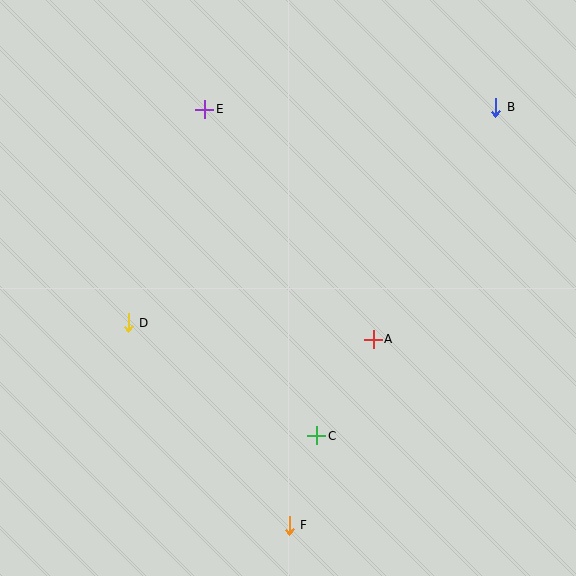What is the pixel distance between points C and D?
The distance between C and D is 219 pixels.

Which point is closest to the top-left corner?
Point E is closest to the top-left corner.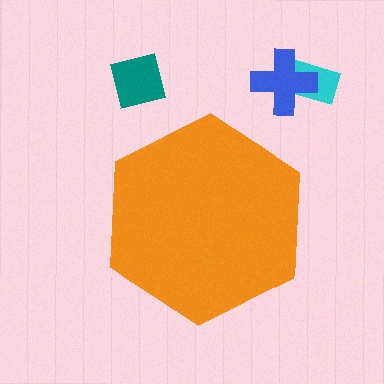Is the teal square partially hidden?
No, the teal square is fully visible.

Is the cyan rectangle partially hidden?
No, the cyan rectangle is fully visible.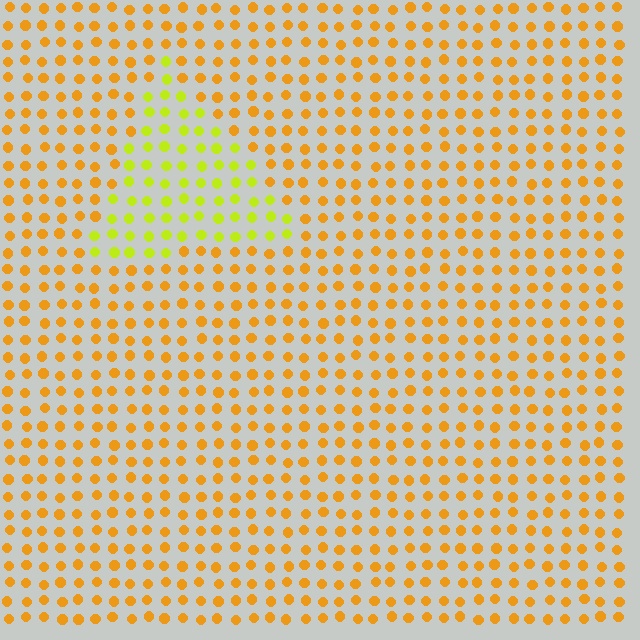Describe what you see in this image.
The image is filled with small orange elements in a uniform arrangement. A triangle-shaped region is visible where the elements are tinted to a slightly different hue, forming a subtle color boundary.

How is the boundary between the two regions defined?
The boundary is defined purely by a slight shift in hue (about 37 degrees). Spacing, size, and orientation are identical on both sides.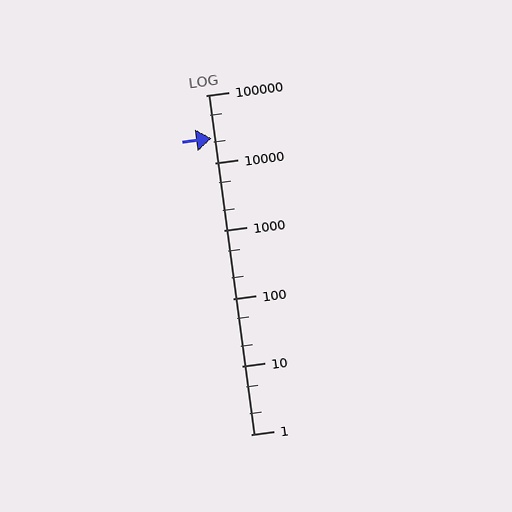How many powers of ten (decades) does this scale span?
The scale spans 5 decades, from 1 to 100000.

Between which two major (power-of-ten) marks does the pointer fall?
The pointer is between 10000 and 100000.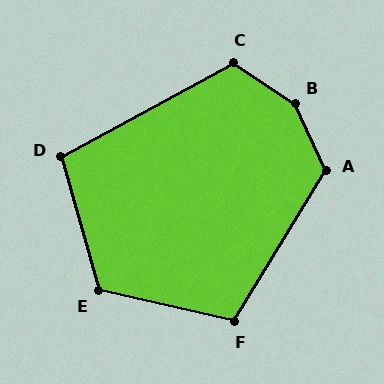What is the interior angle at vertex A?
Approximately 124 degrees (obtuse).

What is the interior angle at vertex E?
Approximately 119 degrees (obtuse).